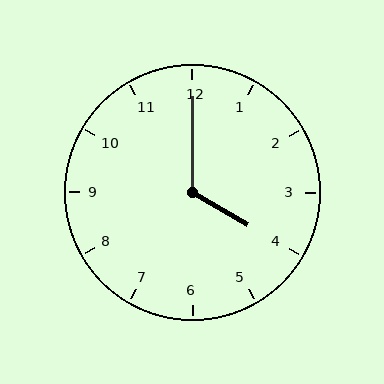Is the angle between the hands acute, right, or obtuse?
It is obtuse.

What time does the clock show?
4:00.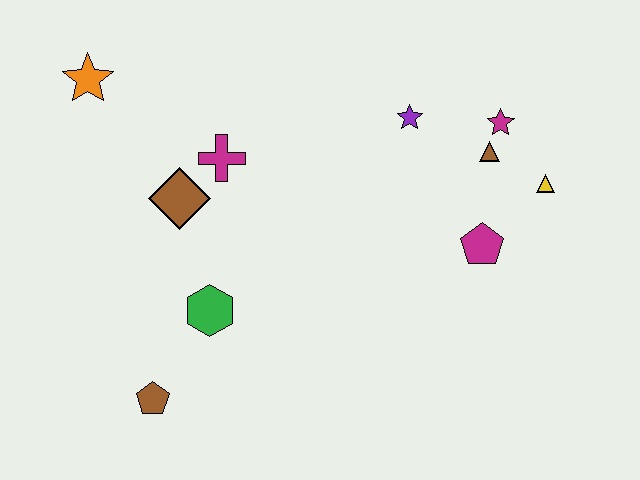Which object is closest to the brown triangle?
The magenta star is closest to the brown triangle.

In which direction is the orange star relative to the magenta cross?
The orange star is to the left of the magenta cross.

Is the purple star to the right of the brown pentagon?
Yes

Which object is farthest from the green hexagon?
The yellow triangle is farthest from the green hexagon.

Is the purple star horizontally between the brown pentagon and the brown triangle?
Yes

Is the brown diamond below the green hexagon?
No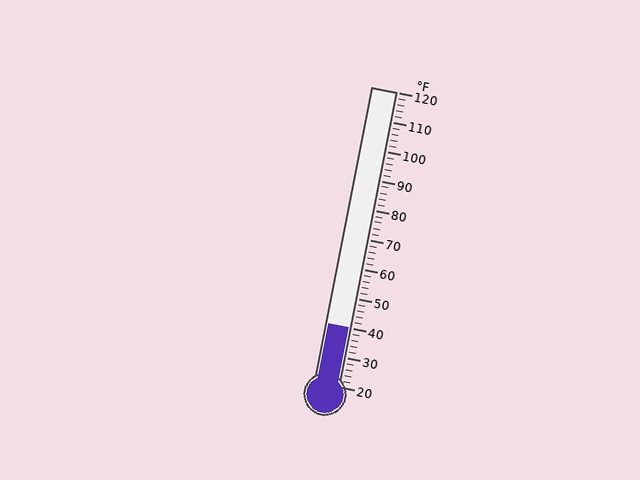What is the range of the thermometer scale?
The thermometer scale ranges from 20°F to 120°F.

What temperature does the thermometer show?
The thermometer shows approximately 40°F.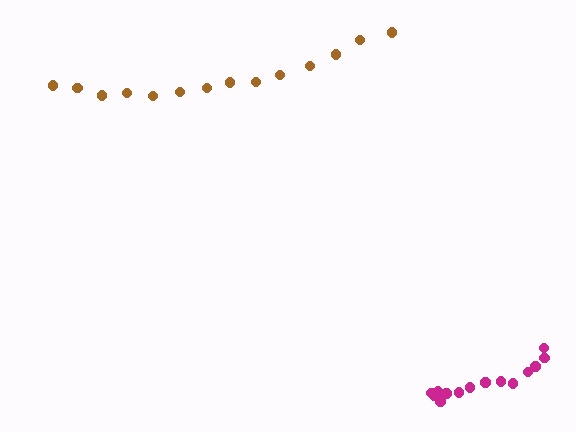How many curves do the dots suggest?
There are 2 distinct paths.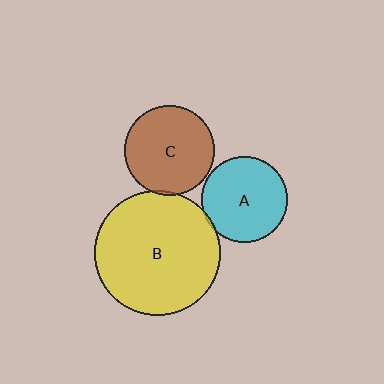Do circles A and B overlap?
Yes.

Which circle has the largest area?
Circle B (yellow).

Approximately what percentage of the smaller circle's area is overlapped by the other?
Approximately 5%.